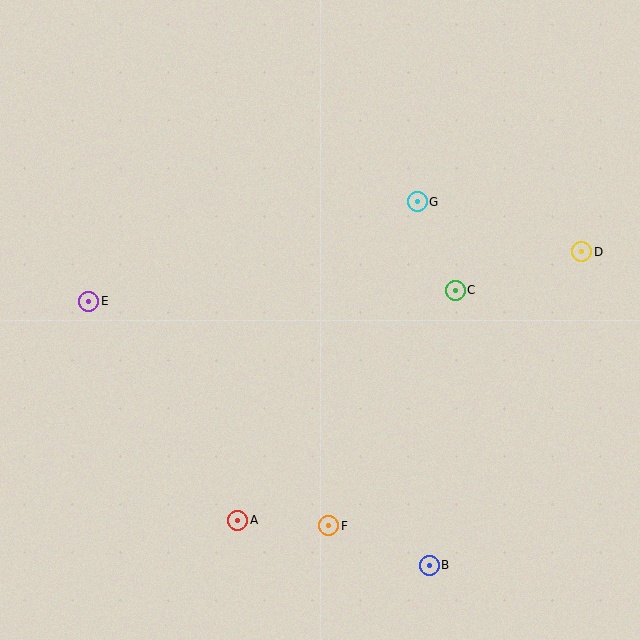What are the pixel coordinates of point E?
Point E is at (89, 301).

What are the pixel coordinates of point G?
Point G is at (417, 202).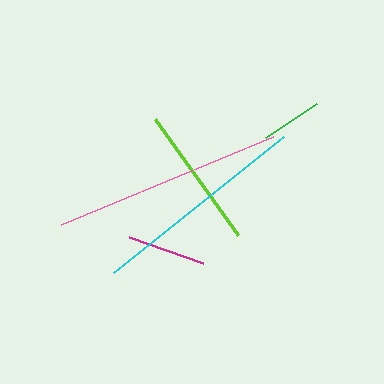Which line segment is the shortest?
The green line is the shortest at approximately 62 pixels.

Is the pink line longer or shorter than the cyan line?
The pink line is longer than the cyan line.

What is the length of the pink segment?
The pink segment is approximately 229 pixels long.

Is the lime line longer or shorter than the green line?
The lime line is longer than the green line.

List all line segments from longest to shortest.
From longest to shortest: pink, cyan, lime, magenta, green.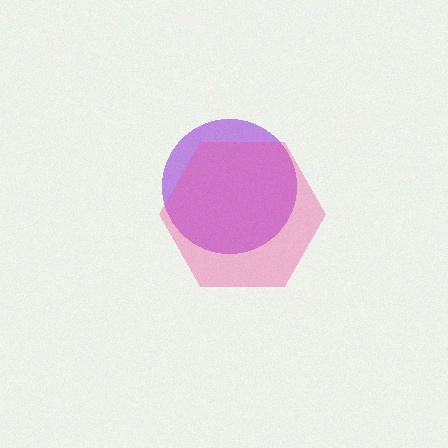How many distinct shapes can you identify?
There are 2 distinct shapes: a purple circle, a pink hexagon.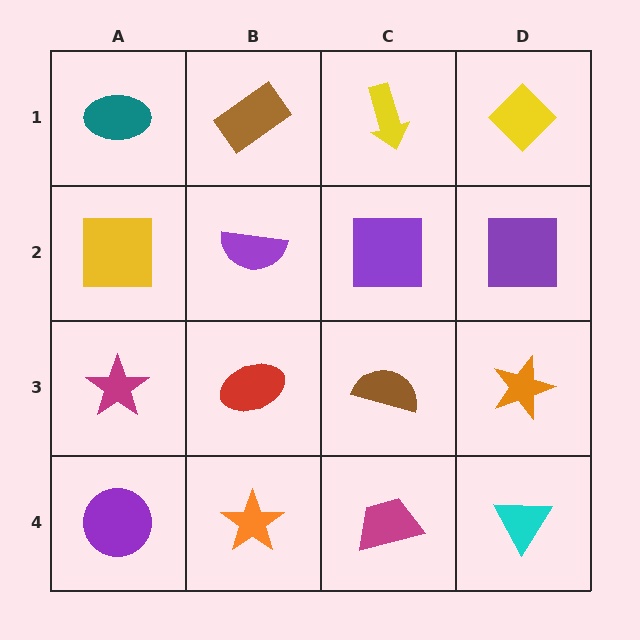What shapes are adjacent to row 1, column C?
A purple square (row 2, column C), a brown rectangle (row 1, column B), a yellow diamond (row 1, column D).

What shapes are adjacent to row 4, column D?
An orange star (row 3, column D), a magenta trapezoid (row 4, column C).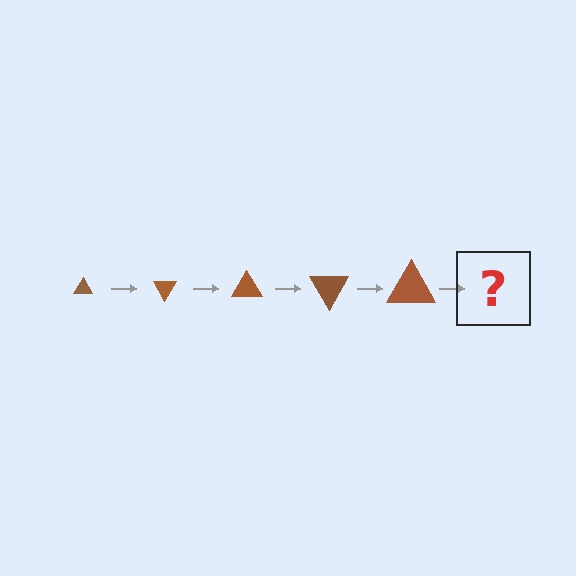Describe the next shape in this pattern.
It should be a triangle, larger than the previous one and rotated 300 degrees from the start.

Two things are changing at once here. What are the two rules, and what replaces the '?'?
The two rules are that the triangle grows larger each step and it rotates 60 degrees each step. The '?' should be a triangle, larger than the previous one and rotated 300 degrees from the start.